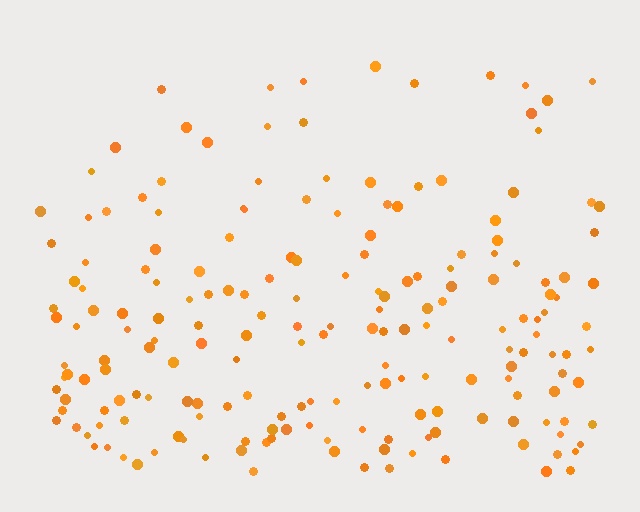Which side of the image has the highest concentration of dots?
The bottom.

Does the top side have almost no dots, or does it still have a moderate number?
Still a moderate number, just noticeably fewer than the bottom.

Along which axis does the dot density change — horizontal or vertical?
Vertical.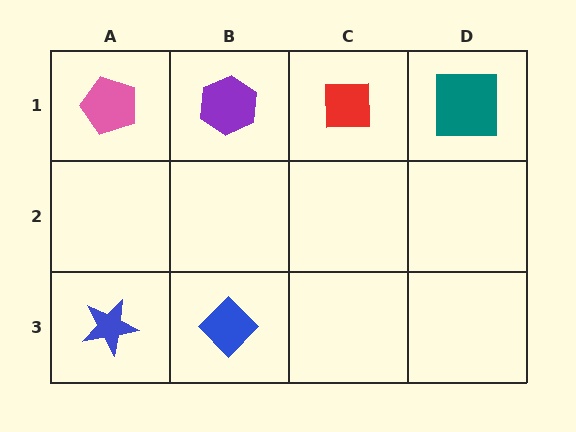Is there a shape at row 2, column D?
No, that cell is empty.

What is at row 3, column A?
A blue star.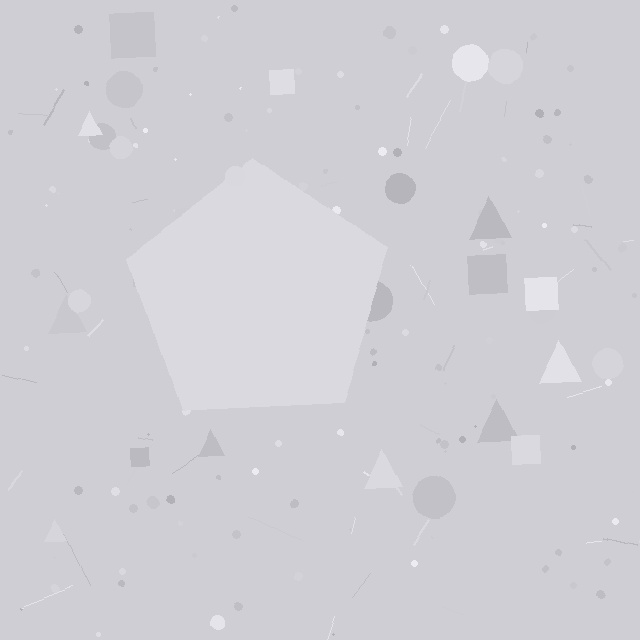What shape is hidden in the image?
A pentagon is hidden in the image.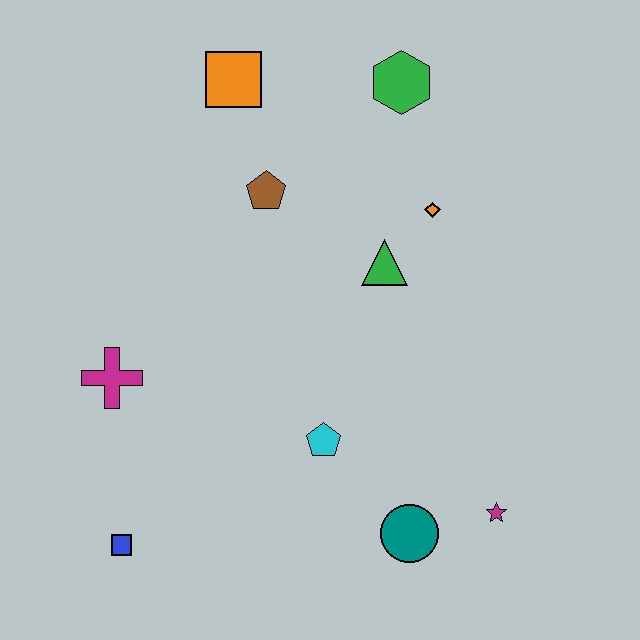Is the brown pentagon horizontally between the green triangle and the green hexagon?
No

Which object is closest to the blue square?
The magenta cross is closest to the blue square.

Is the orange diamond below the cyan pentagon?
No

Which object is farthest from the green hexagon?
The blue square is farthest from the green hexagon.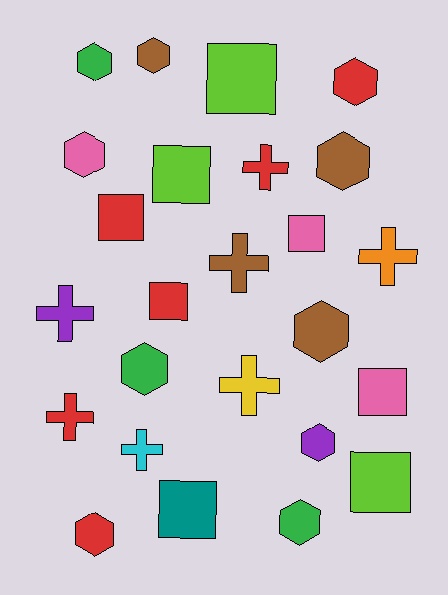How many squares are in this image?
There are 8 squares.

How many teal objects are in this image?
There is 1 teal object.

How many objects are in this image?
There are 25 objects.